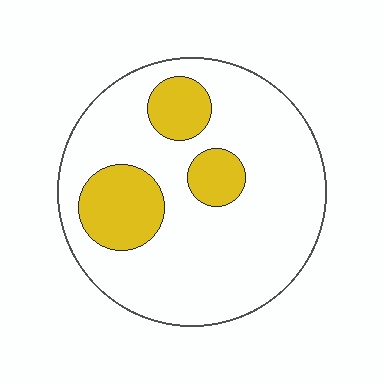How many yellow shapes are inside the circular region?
3.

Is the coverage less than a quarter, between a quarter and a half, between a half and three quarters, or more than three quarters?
Less than a quarter.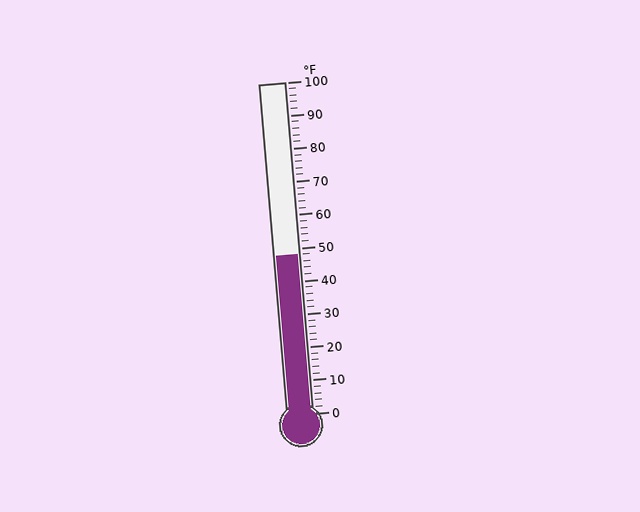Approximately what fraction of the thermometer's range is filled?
The thermometer is filled to approximately 50% of its range.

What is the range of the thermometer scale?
The thermometer scale ranges from 0°F to 100°F.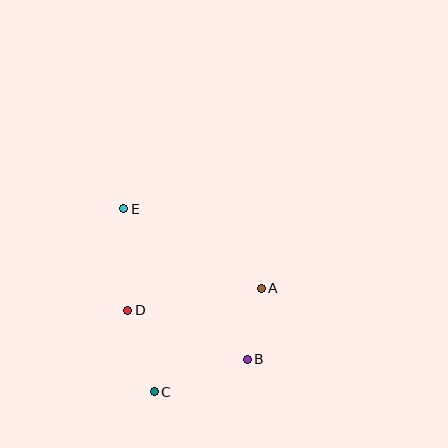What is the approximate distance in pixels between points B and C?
The distance between B and C is approximately 99 pixels.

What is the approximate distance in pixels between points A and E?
The distance between A and E is approximately 159 pixels.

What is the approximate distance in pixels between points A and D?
The distance between A and D is approximately 136 pixels.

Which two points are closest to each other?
Points A and B are closest to each other.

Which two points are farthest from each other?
Points B and E are farthest from each other.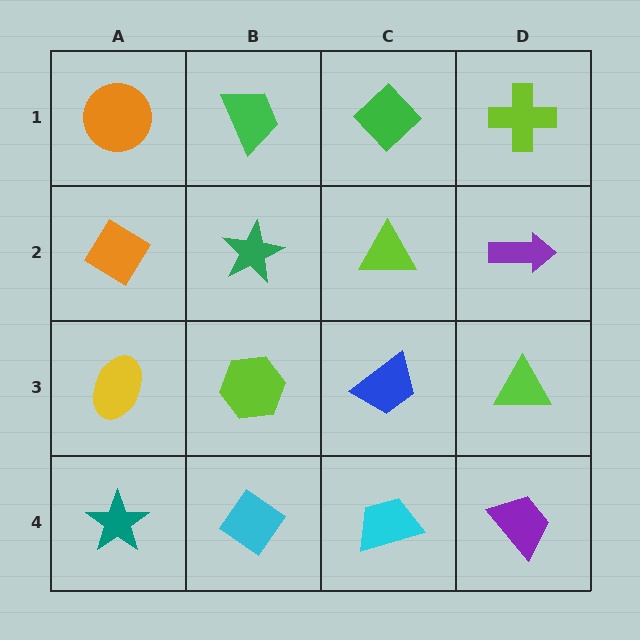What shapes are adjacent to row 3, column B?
A green star (row 2, column B), a cyan diamond (row 4, column B), a yellow ellipse (row 3, column A), a blue trapezoid (row 3, column C).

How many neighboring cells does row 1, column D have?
2.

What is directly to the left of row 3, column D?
A blue trapezoid.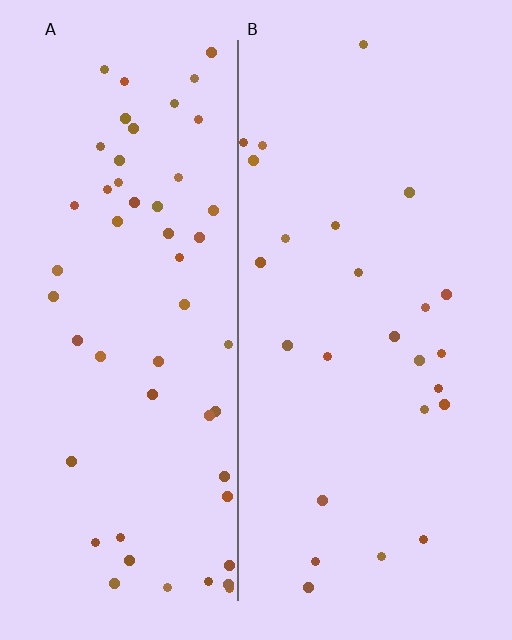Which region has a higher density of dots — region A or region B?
A (the left).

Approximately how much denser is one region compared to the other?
Approximately 2.1× — region A over region B.